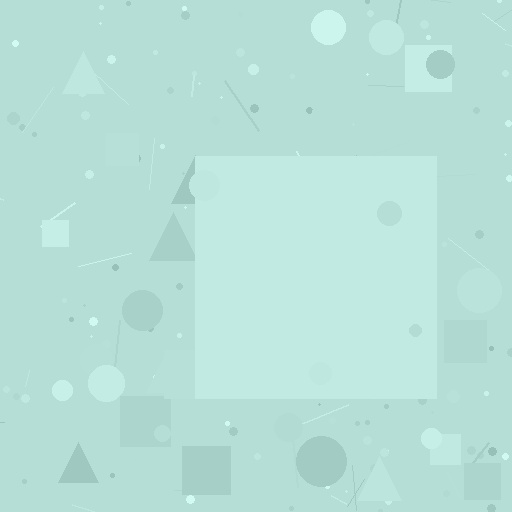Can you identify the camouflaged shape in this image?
The camouflaged shape is a square.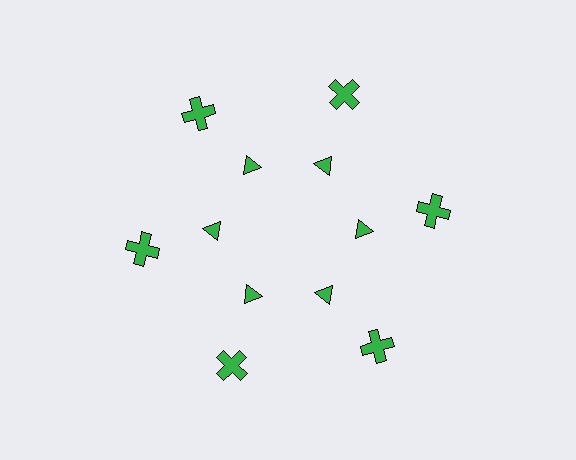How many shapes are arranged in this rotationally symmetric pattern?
There are 12 shapes, arranged in 6 groups of 2.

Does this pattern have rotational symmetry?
Yes, this pattern has 6-fold rotational symmetry. It looks the same after rotating 60 degrees around the center.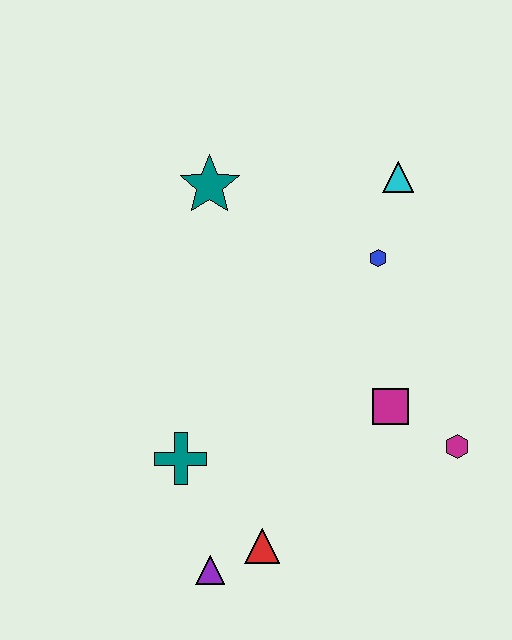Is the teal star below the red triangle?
No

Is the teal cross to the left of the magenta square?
Yes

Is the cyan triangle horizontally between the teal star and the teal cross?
No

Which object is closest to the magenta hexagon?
The magenta square is closest to the magenta hexagon.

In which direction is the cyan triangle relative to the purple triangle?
The cyan triangle is above the purple triangle.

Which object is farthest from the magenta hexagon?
The teal star is farthest from the magenta hexagon.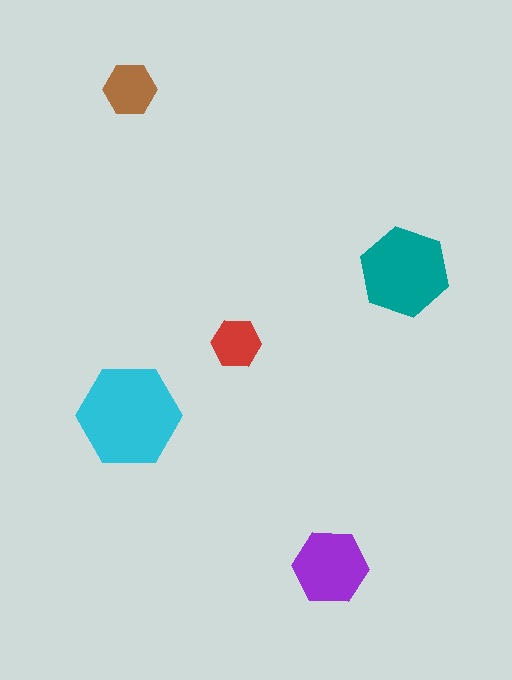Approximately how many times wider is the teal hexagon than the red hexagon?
About 2 times wider.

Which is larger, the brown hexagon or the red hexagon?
The brown one.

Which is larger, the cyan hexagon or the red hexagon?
The cyan one.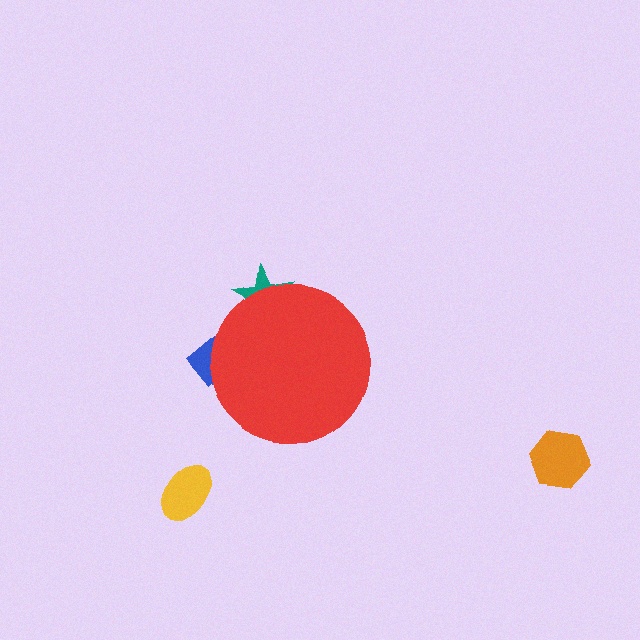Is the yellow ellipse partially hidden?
No, the yellow ellipse is fully visible.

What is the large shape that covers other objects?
A red circle.